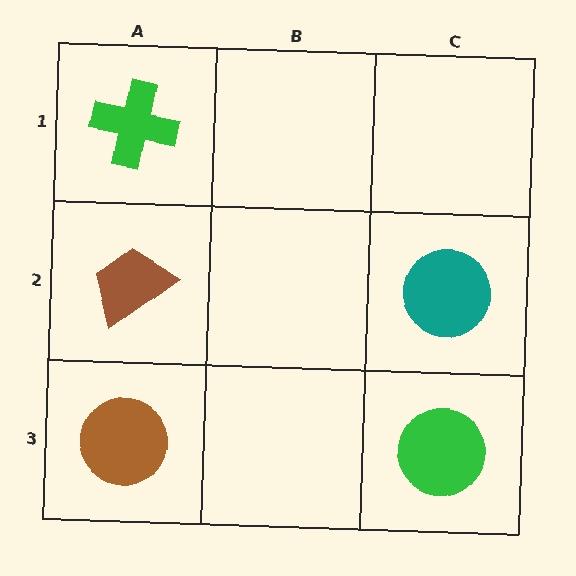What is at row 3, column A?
A brown circle.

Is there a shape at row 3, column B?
No, that cell is empty.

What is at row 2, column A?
A brown trapezoid.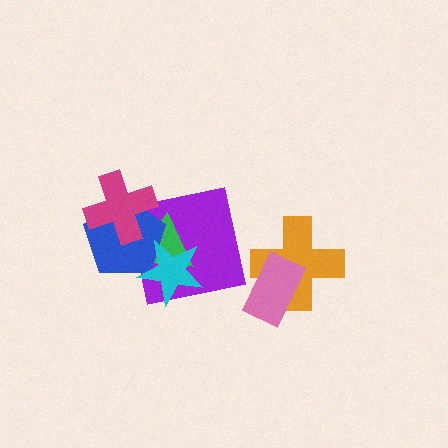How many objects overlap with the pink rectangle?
1 object overlaps with the pink rectangle.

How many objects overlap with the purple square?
4 objects overlap with the purple square.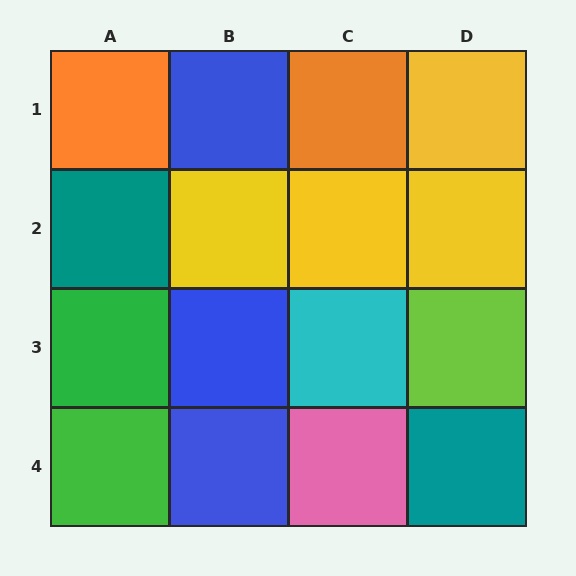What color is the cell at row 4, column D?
Teal.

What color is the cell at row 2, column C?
Yellow.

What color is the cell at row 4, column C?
Pink.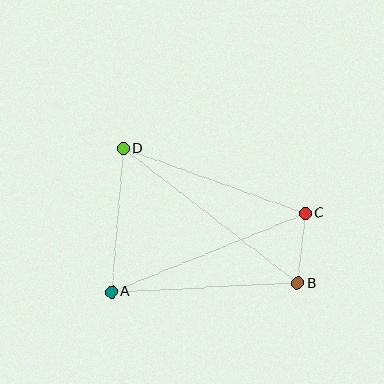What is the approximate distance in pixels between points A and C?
The distance between A and C is approximately 209 pixels.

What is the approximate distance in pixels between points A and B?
The distance between A and B is approximately 187 pixels.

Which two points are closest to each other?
Points B and C are closest to each other.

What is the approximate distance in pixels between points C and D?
The distance between C and D is approximately 193 pixels.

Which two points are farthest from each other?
Points B and D are farthest from each other.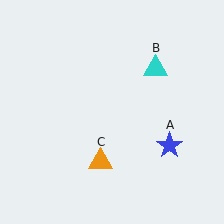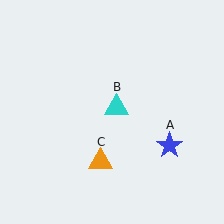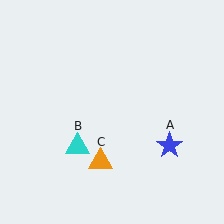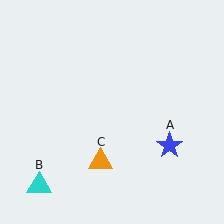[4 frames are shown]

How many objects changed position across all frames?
1 object changed position: cyan triangle (object B).